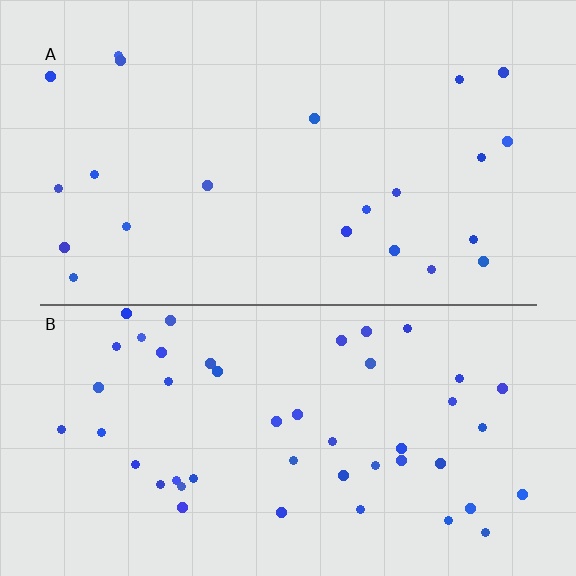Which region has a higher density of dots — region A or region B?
B (the bottom).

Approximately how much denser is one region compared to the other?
Approximately 2.2× — region B over region A.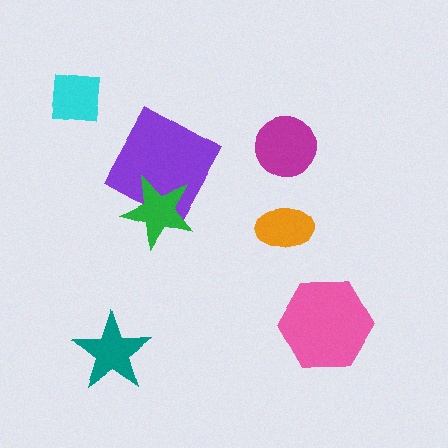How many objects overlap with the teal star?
0 objects overlap with the teal star.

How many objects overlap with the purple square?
1 object overlaps with the purple square.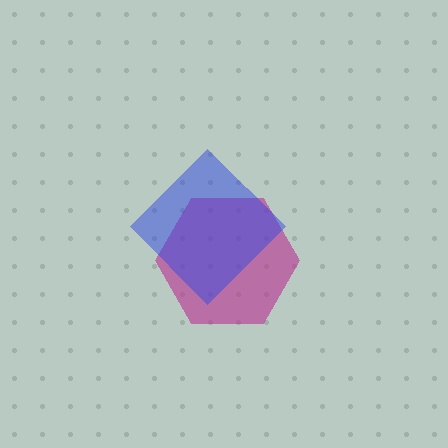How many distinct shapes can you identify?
There are 2 distinct shapes: a magenta hexagon, a blue diamond.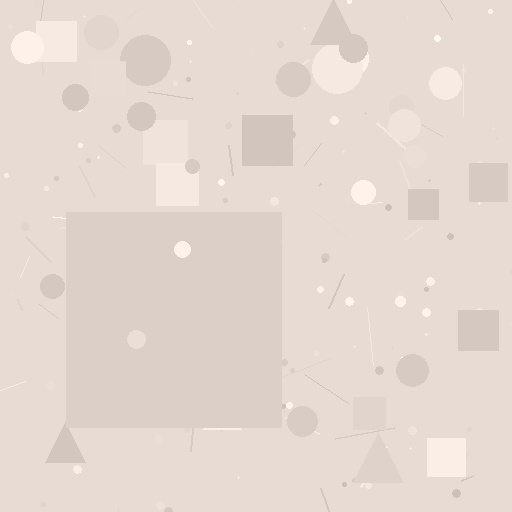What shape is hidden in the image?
A square is hidden in the image.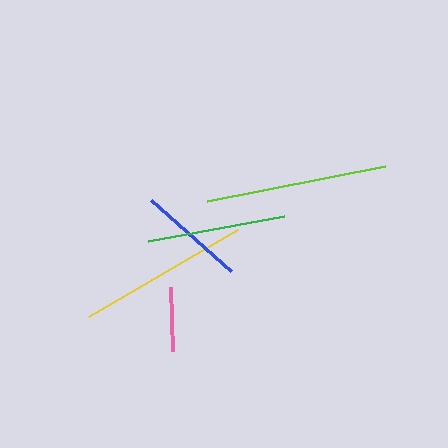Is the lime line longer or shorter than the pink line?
The lime line is longer than the pink line.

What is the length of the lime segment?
The lime segment is approximately 181 pixels long.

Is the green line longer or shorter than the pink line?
The green line is longer than the pink line.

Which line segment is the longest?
The lime line is the longest at approximately 181 pixels.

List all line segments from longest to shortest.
From longest to shortest: lime, yellow, green, blue, pink.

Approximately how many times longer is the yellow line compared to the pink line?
The yellow line is approximately 2.7 times the length of the pink line.